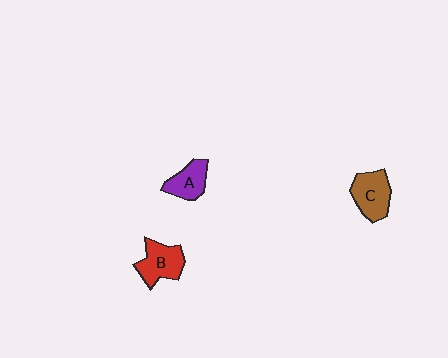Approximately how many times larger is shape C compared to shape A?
Approximately 1.3 times.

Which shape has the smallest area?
Shape A (purple).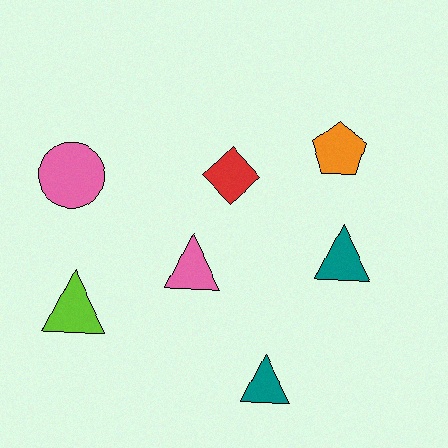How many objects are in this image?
There are 7 objects.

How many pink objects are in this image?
There are 2 pink objects.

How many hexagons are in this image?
There are no hexagons.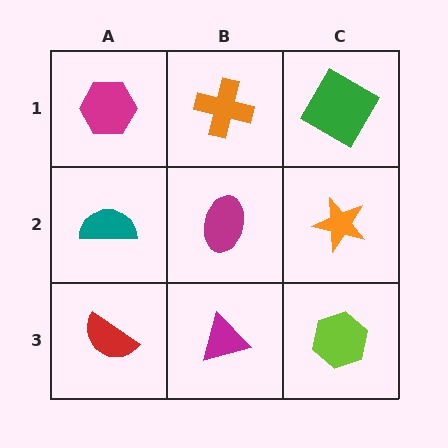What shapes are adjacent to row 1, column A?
A teal semicircle (row 2, column A), an orange cross (row 1, column B).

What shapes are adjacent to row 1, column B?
A magenta ellipse (row 2, column B), a magenta hexagon (row 1, column A), a green square (row 1, column C).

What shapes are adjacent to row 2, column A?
A magenta hexagon (row 1, column A), a red semicircle (row 3, column A), a magenta ellipse (row 2, column B).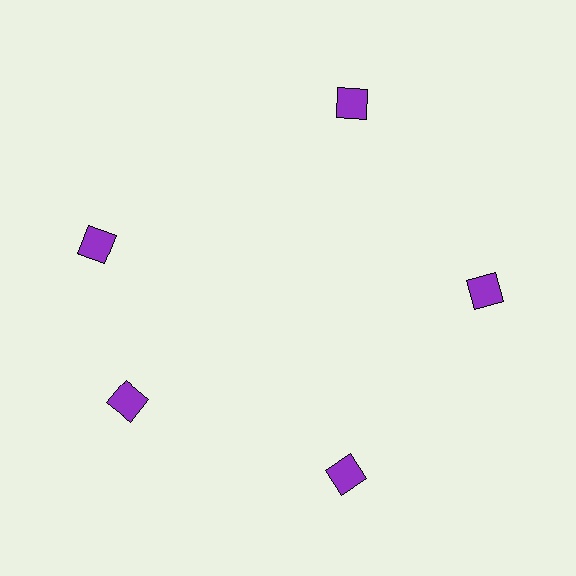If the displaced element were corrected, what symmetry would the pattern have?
It would have 5-fold rotational symmetry — the pattern would map onto itself every 72 degrees.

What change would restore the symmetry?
The symmetry would be restored by rotating it back into even spacing with its neighbors so that all 5 squares sit at equal angles and equal distance from the center.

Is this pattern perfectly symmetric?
No. The 5 purple squares are arranged in a ring, but one element near the 10 o'clock position is rotated out of alignment along the ring, breaking the 5-fold rotational symmetry.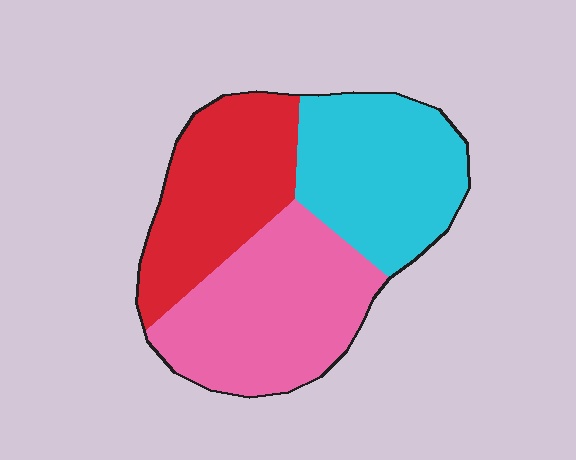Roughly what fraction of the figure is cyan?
Cyan covers roughly 30% of the figure.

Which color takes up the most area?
Pink, at roughly 40%.